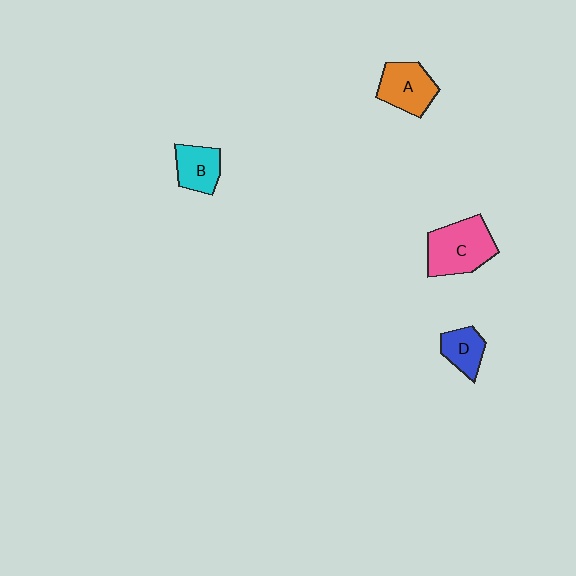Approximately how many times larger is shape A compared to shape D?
Approximately 1.5 times.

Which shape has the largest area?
Shape C (pink).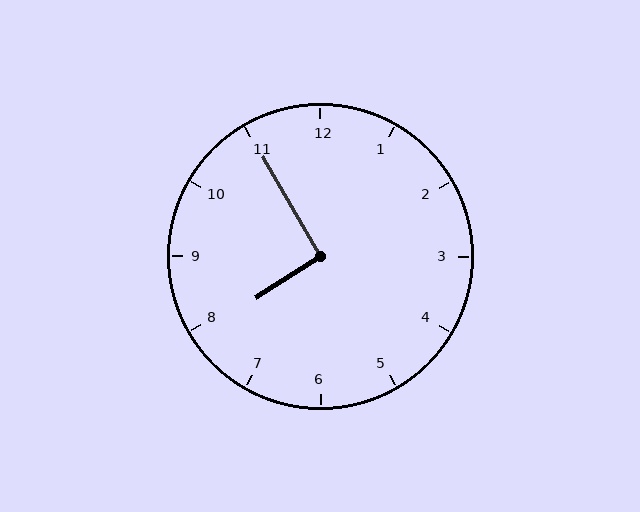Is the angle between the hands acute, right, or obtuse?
It is right.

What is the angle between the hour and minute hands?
Approximately 92 degrees.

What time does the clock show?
7:55.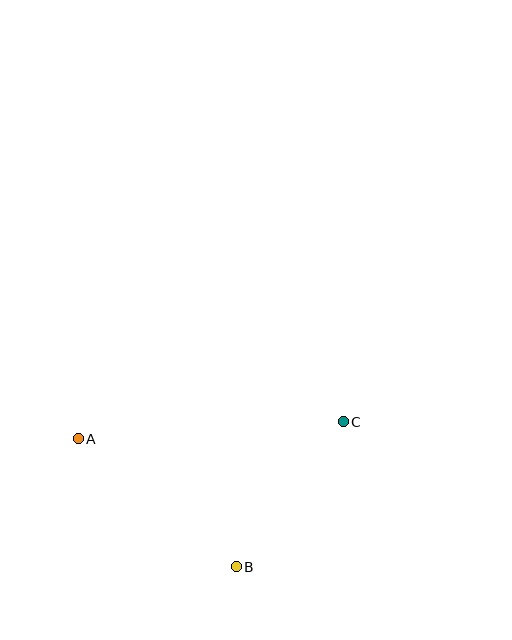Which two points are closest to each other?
Points B and C are closest to each other.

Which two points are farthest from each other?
Points A and C are farthest from each other.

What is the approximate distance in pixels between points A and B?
The distance between A and B is approximately 203 pixels.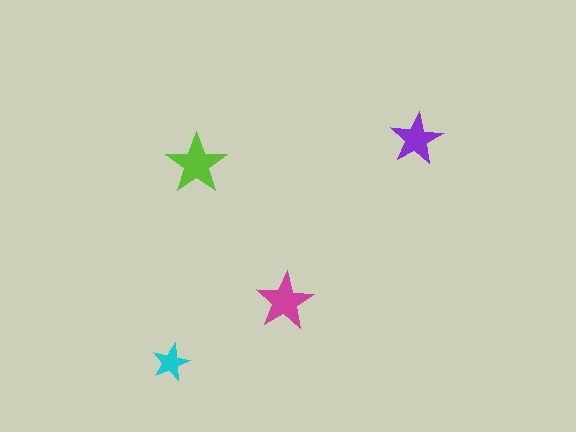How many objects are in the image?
There are 4 objects in the image.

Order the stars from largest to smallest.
the lime one, the magenta one, the purple one, the cyan one.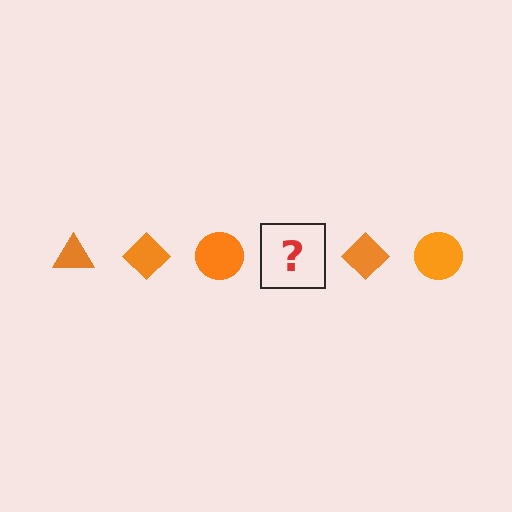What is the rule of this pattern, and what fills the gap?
The rule is that the pattern cycles through triangle, diamond, circle shapes in orange. The gap should be filled with an orange triangle.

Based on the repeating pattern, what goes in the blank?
The blank should be an orange triangle.